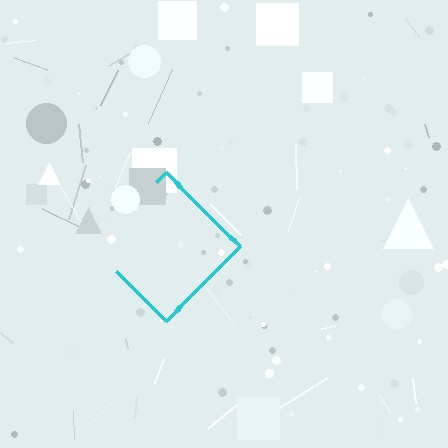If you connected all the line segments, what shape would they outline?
They would outline a diamond.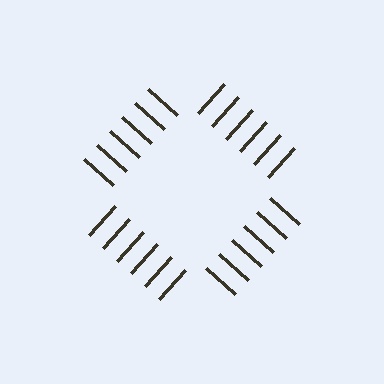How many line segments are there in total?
24 — 6 along each of the 4 edges.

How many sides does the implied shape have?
4 sides — the line-ends trace a square.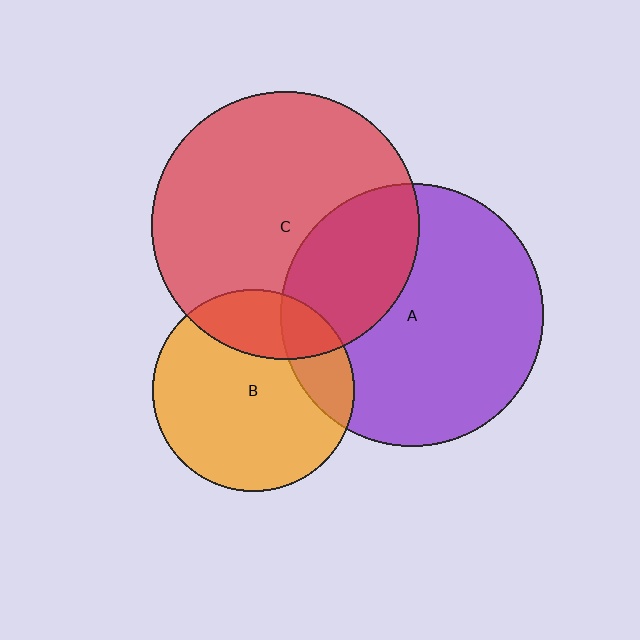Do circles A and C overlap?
Yes.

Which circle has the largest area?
Circle C (red).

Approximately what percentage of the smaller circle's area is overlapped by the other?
Approximately 30%.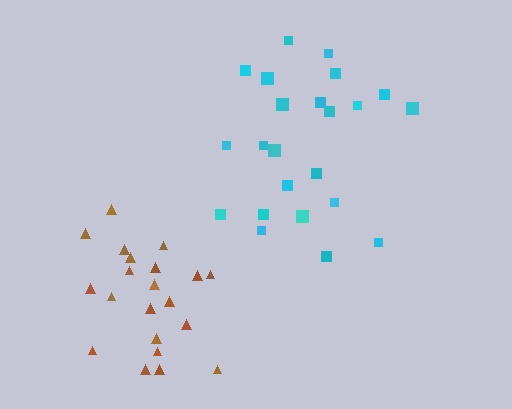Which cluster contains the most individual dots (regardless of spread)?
Cyan (23).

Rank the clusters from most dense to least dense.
brown, cyan.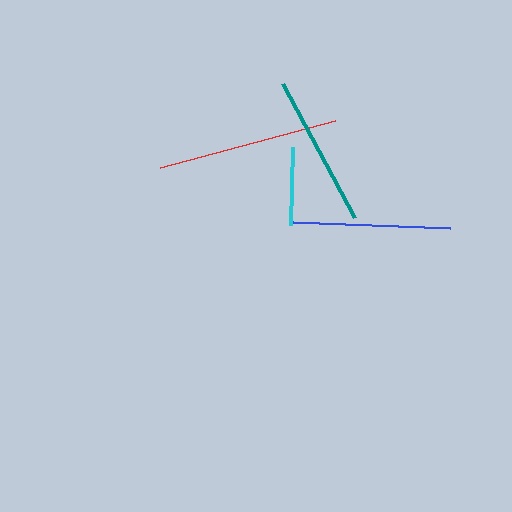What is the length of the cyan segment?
The cyan segment is approximately 78 pixels long.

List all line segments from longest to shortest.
From longest to shortest: red, blue, teal, cyan.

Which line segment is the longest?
The red line is the longest at approximately 182 pixels.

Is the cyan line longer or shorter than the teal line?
The teal line is longer than the cyan line.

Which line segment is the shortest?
The cyan line is the shortest at approximately 78 pixels.